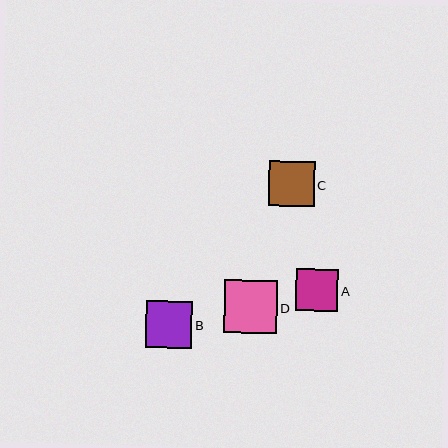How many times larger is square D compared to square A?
Square D is approximately 1.3 times the size of square A.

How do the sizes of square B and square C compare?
Square B and square C are approximately the same size.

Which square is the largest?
Square D is the largest with a size of approximately 52 pixels.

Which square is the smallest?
Square A is the smallest with a size of approximately 42 pixels.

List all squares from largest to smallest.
From largest to smallest: D, B, C, A.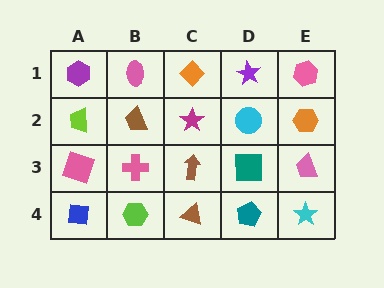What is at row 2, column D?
A cyan circle.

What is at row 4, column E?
A cyan star.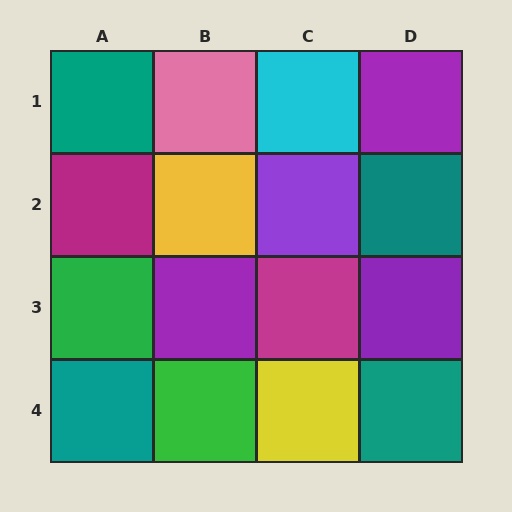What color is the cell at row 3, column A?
Green.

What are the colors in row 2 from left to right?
Magenta, yellow, purple, teal.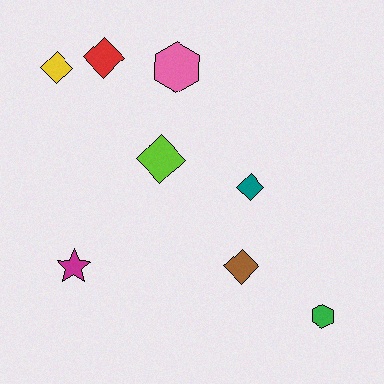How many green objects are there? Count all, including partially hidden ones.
There is 1 green object.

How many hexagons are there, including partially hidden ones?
There are 2 hexagons.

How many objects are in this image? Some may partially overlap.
There are 8 objects.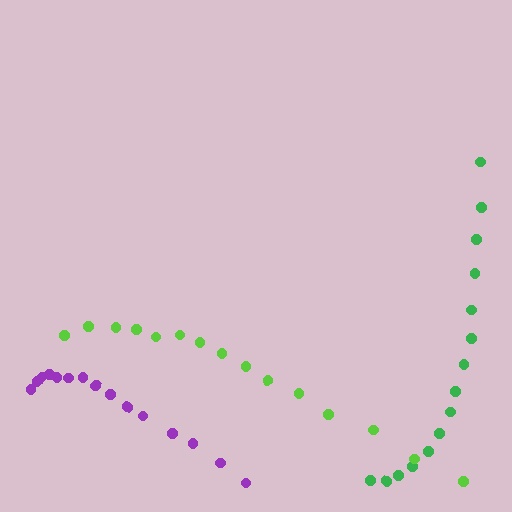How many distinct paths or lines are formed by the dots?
There are 3 distinct paths.